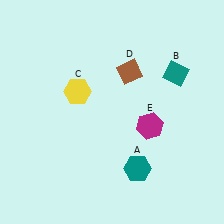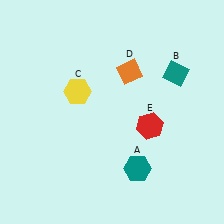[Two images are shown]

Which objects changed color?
D changed from brown to orange. E changed from magenta to red.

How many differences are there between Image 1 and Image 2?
There are 2 differences between the two images.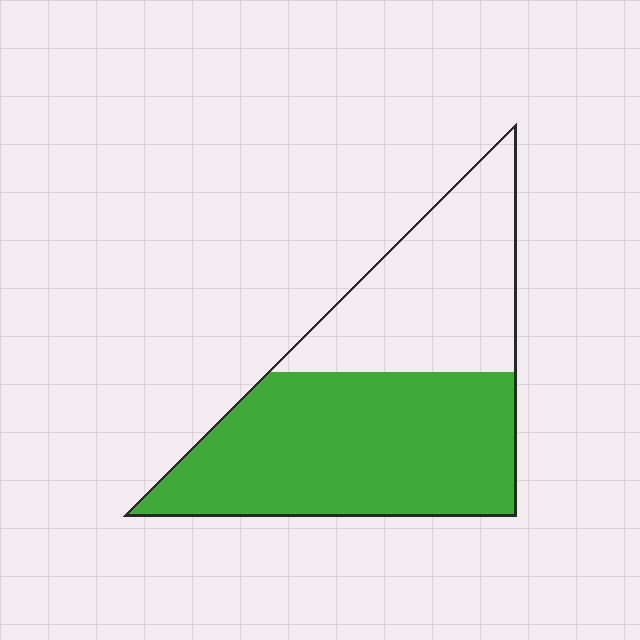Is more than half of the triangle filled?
Yes.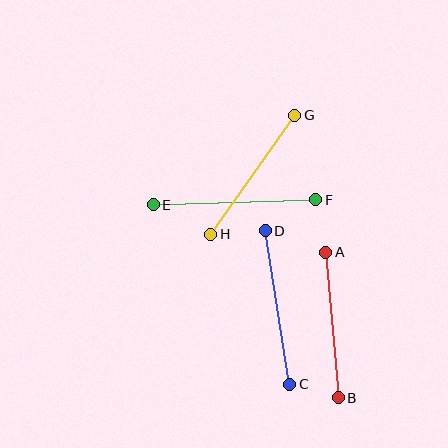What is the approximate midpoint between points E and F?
The midpoint is at approximately (234, 202) pixels.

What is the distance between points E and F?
The distance is approximately 162 pixels.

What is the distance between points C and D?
The distance is approximately 155 pixels.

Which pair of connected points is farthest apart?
Points E and F are farthest apart.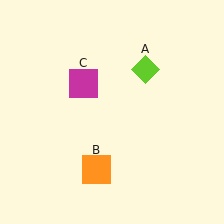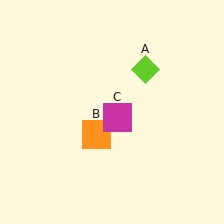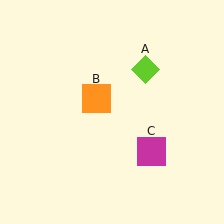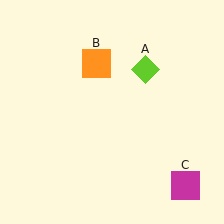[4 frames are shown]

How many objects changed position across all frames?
2 objects changed position: orange square (object B), magenta square (object C).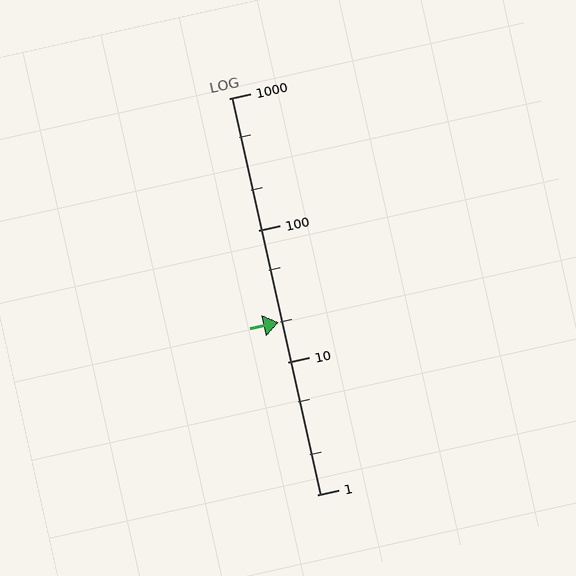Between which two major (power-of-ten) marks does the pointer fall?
The pointer is between 10 and 100.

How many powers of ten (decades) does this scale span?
The scale spans 3 decades, from 1 to 1000.